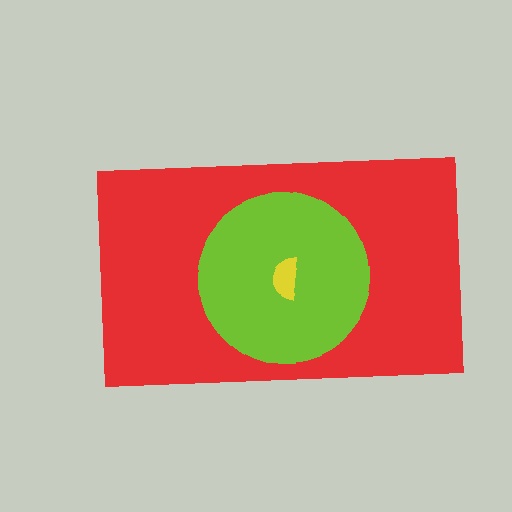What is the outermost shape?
The red rectangle.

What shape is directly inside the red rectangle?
The lime circle.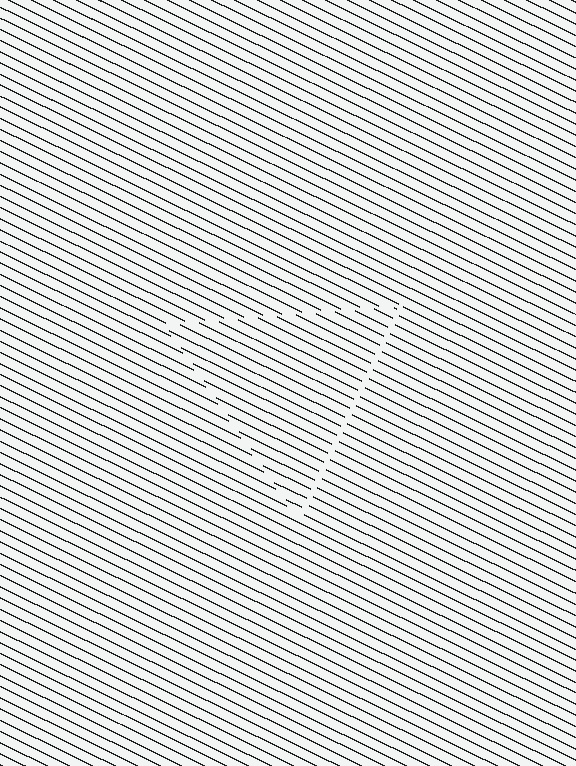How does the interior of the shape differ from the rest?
The interior of the shape contains the same grating, shifted by half a period — the contour is defined by the phase discontinuity where line-ends from the inner and outer gratings abut.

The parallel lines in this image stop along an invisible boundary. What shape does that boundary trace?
An illusory triangle. The interior of the shape contains the same grating, shifted by half a period — the contour is defined by the phase discontinuity where line-ends from the inner and outer gratings abut.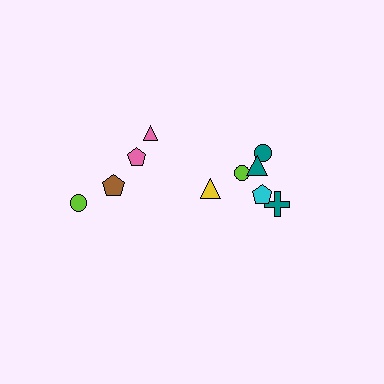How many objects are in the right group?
There are 6 objects.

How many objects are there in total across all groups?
There are 10 objects.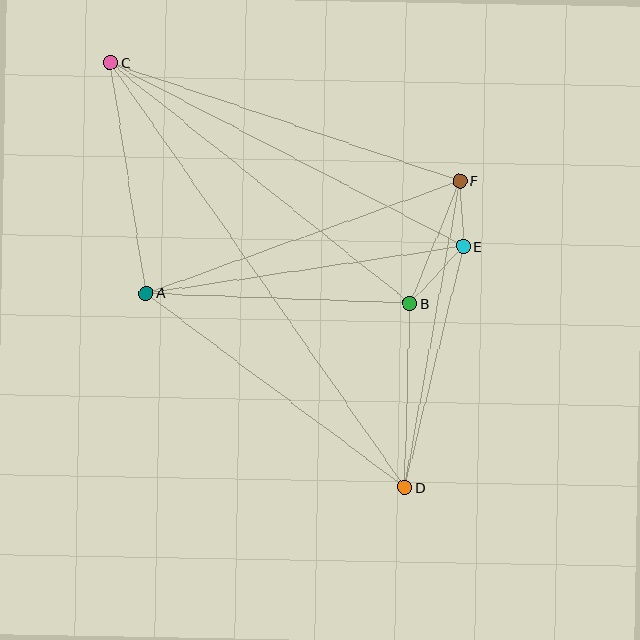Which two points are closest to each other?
Points E and F are closest to each other.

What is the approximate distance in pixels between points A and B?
The distance between A and B is approximately 264 pixels.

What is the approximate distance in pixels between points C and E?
The distance between C and E is approximately 398 pixels.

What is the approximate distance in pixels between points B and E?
The distance between B and E is approximately 78 pixels.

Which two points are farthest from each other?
Points C and D are farthest from each other.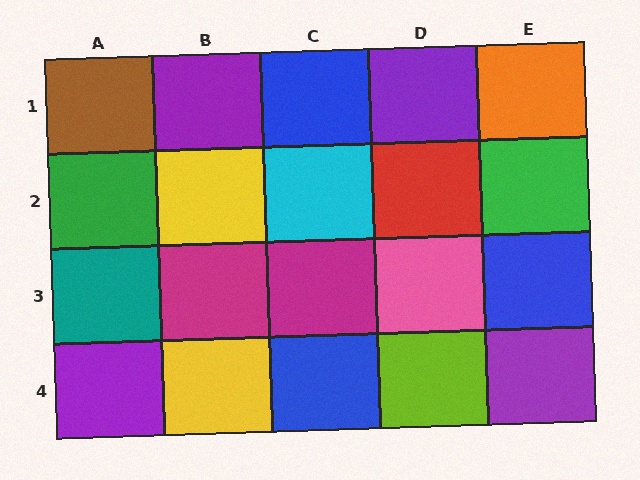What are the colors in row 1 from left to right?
Brown, purple, blue, purple, orange.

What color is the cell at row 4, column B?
Yellow.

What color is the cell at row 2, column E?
Green.